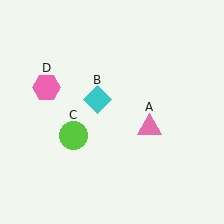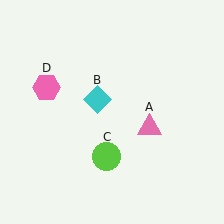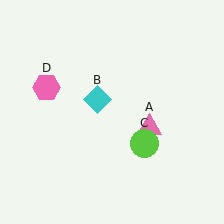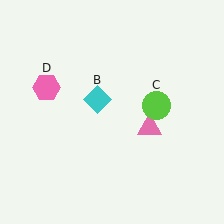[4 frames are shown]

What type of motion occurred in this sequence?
The lime circle (object C) rotated counterclockwise around the center of the scene.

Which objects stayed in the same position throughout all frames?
Pink triangle (object A) and cyan diamond (object B) and pink hexagon (object D) remained stationary.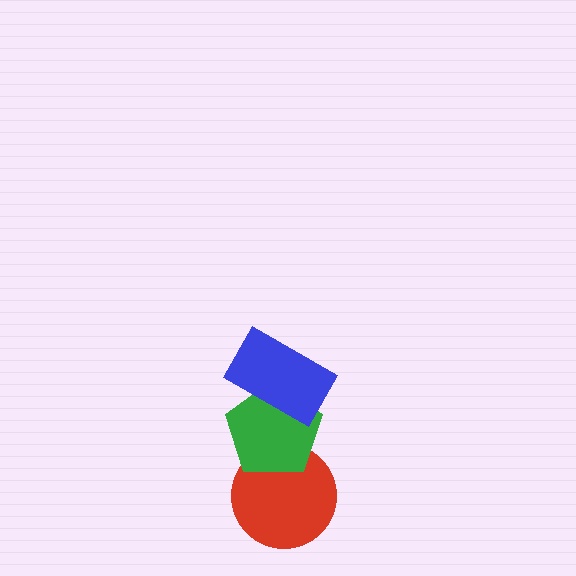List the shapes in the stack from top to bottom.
From top to bottom: the blue rectangle, the green pentagon, the red circle.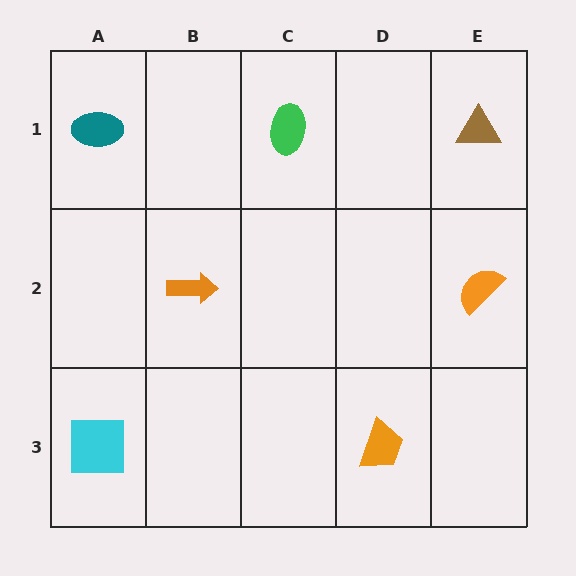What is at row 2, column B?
An orange arrow.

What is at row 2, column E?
An orange semicircle.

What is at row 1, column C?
A green ellipse.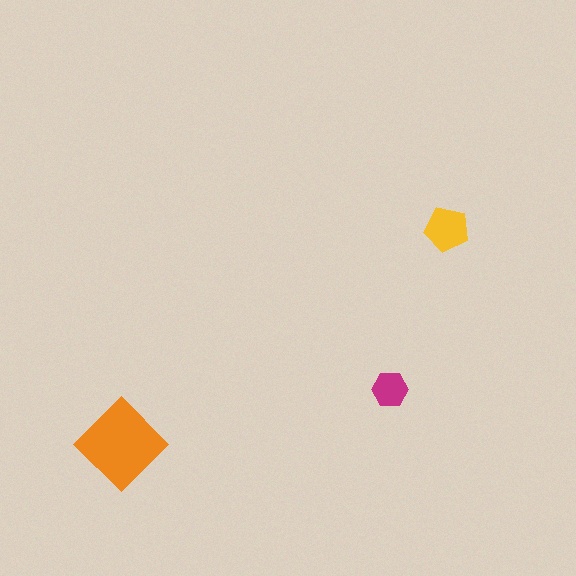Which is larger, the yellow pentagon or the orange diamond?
The orange diamond.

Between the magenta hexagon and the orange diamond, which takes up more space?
The orange diamond.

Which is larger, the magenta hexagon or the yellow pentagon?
The yellow pentagon.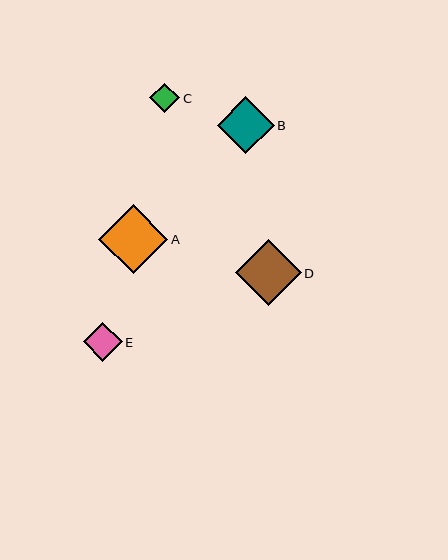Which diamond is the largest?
Diamond A is the largest with a size of approximately 69 pixels.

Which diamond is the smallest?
Diamond C is the smallest with a size of approximately 30 pixels.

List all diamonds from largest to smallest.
From largest to smallest: A, D, B, E, C.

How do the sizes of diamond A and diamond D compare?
Diamond A and diamond D are approximately the same size.